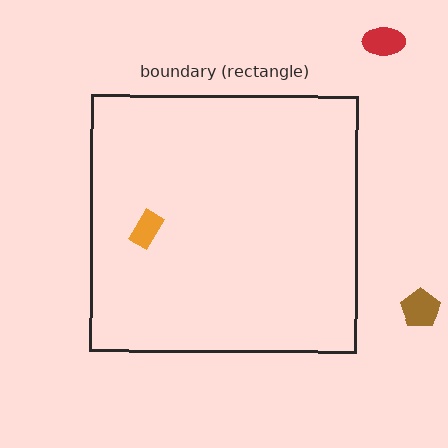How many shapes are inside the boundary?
1 inside, 2 outside.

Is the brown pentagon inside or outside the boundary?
Outside.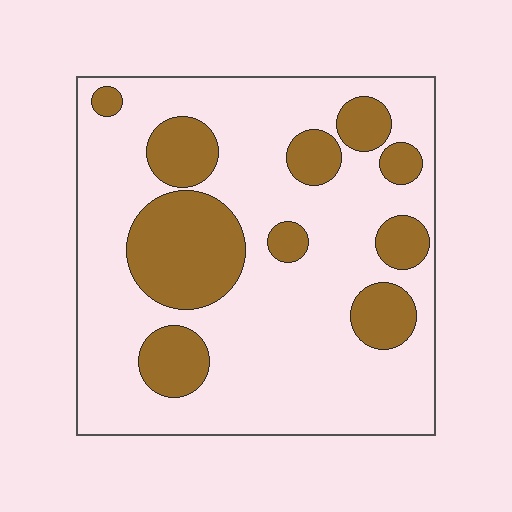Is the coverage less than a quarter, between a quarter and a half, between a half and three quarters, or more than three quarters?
Between a quarter and a half.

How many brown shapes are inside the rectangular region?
10.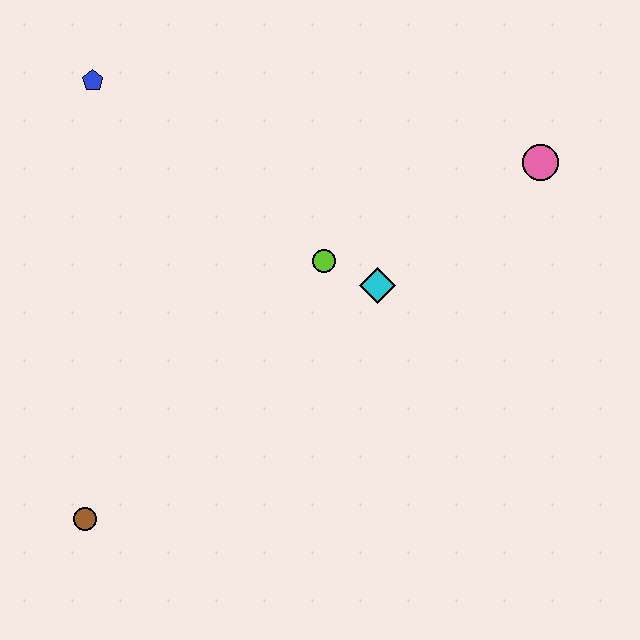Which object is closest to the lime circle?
The cyan diamond is closest to the lime circle.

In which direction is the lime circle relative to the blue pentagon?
The lime circle is to the right of the blue pentagon.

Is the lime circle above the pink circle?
No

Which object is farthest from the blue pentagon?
The pink circle is farthest from the blue pentagon.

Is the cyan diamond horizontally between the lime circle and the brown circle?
No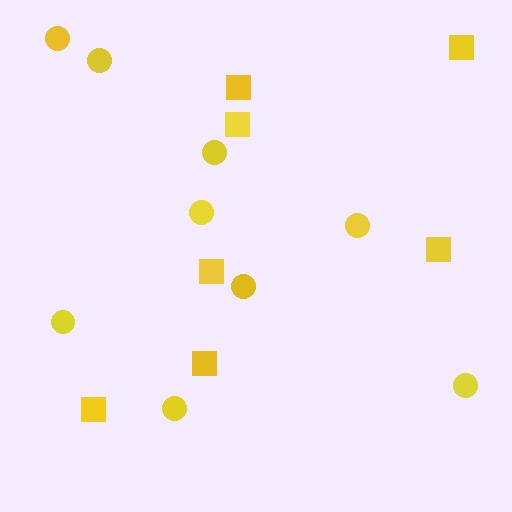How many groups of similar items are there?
There are 2 groups: one group of squares (7) and one group of circles (9).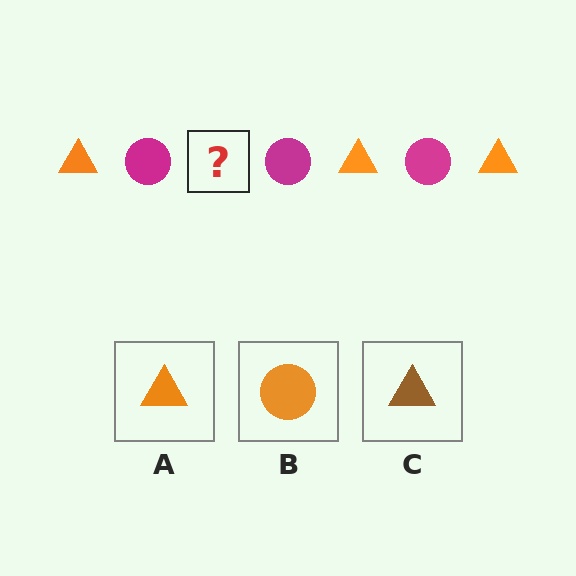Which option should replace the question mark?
Option A.